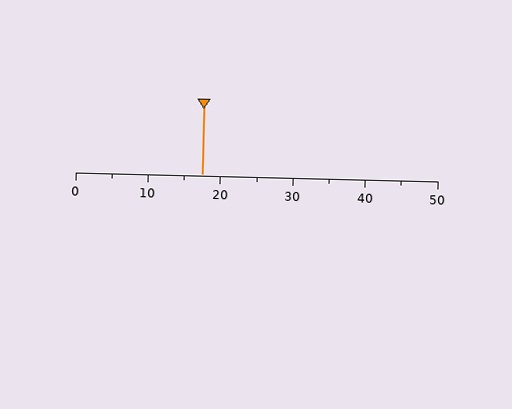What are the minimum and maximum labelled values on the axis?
The axis runs from 0 to 50.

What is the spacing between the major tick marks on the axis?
The major ticks are spaced 10 apart.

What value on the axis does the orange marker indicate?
The marker indicates approximately 17.5.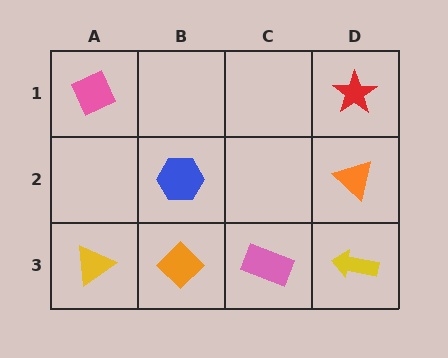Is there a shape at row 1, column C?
No, that cell is empty.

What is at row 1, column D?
A red star.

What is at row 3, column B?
An orange diamond.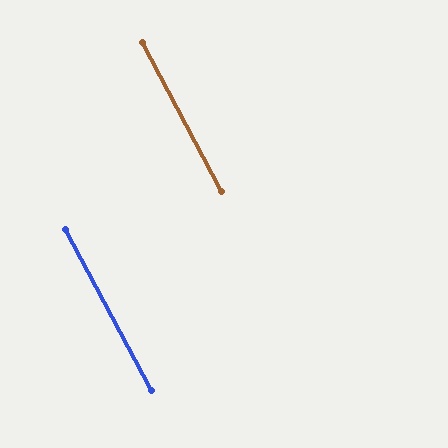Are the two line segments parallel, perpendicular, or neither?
Parallel — their directions differ by only 0.2°.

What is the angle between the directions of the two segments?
Approximately 0 degrees.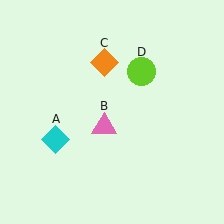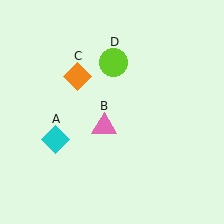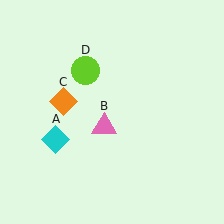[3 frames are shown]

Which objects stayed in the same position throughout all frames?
Cyan diamond (object A) and pink triangle (object B) remained stationary.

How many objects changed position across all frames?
2 objects changed position: orange diamond (object C), lime circle (object D).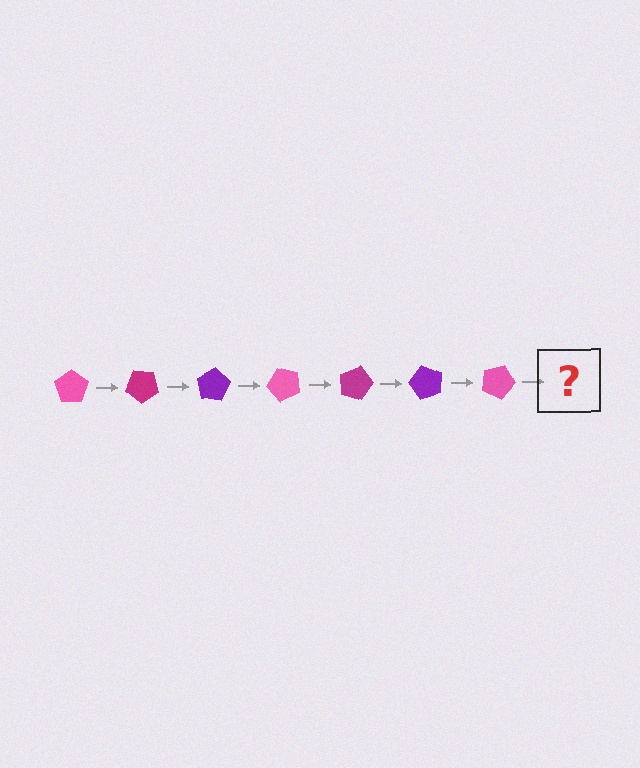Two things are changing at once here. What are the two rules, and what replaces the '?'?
The two rules are that it rotates 40 degrees each step and the color cycles through pink, magenta, and purple. The '?' should be a magenta pentagon, rotated 280 degrees from the start.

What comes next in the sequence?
The next element should be a magenta pentagon, rotated 280 degrees from the start.